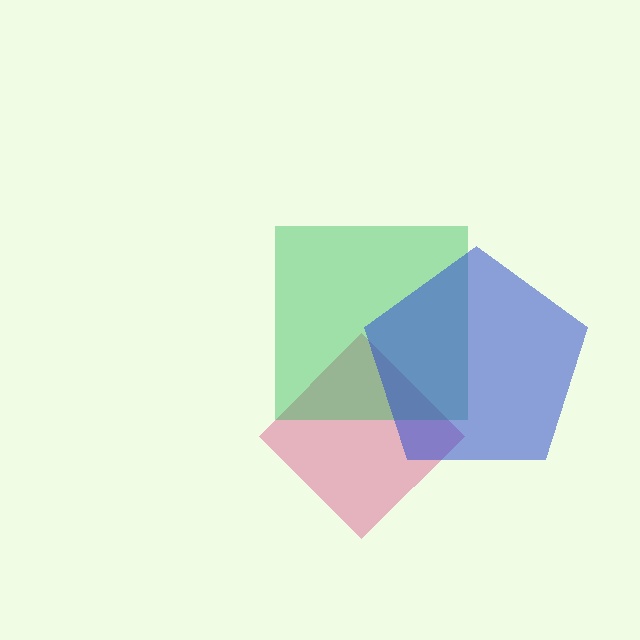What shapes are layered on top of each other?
The layered shapes are: a pink diamond, a green square, a blue pentagon.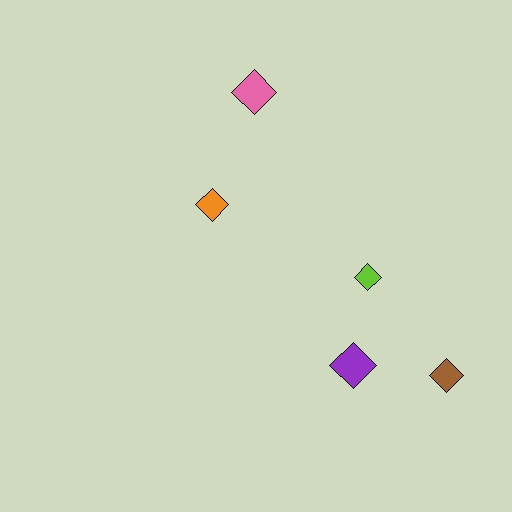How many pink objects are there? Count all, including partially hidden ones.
There is 1 pink object.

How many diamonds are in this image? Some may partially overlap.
There are 5 diamonds.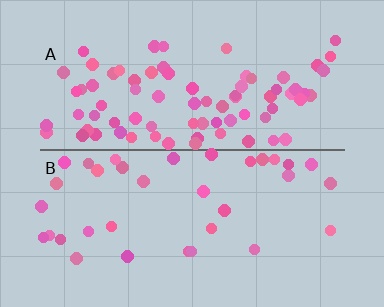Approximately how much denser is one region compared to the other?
Approximately 2.3× — region A over region B.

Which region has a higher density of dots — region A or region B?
A (the top).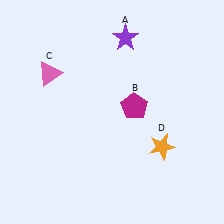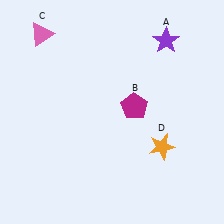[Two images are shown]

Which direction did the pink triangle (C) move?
The pink triangle (C) moved up.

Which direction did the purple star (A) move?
The purple star (A) moved right.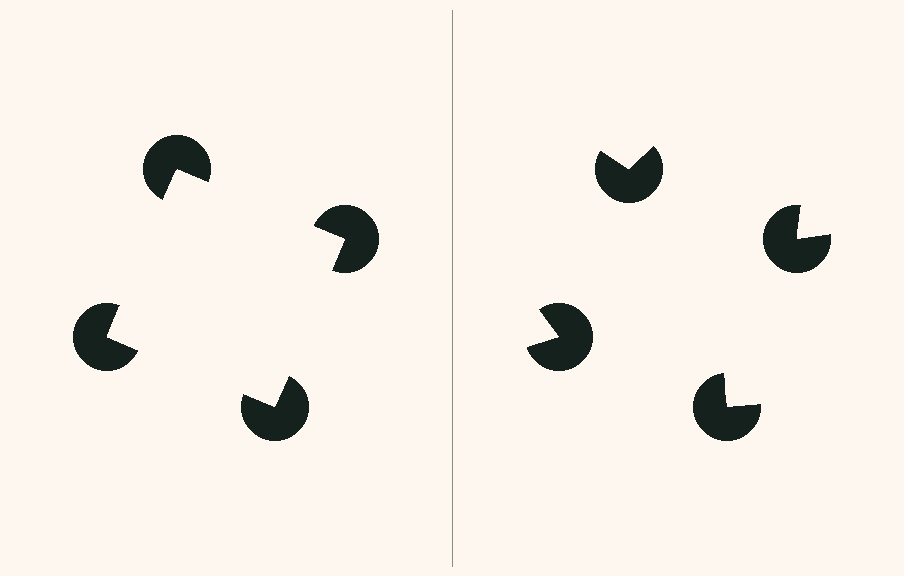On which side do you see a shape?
An illusory square appears on the left side. On the right side the wedge cuts are rotated, so no coherent shape forms.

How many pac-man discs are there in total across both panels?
8 — 4 on each side.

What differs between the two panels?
The pac-man discs are positioned identically on both sides; only the wedge orientations differ. On the left they align to a square; on the right they are misaligned.